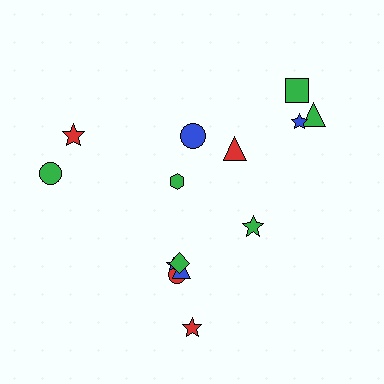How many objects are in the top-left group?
There are 3 objects.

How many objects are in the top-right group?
There are 6 objects.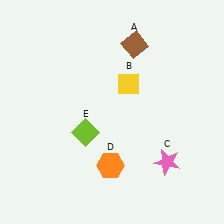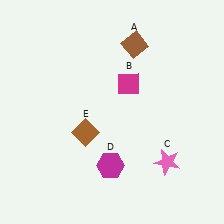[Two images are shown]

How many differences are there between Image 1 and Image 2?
There are 3 differences between the two images.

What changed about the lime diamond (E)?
In Image 1, E is lime. In Image 2, it changed to brown.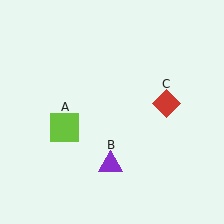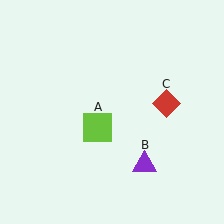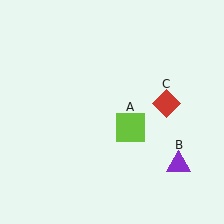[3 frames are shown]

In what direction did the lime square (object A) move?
The lime square (object A) moved right.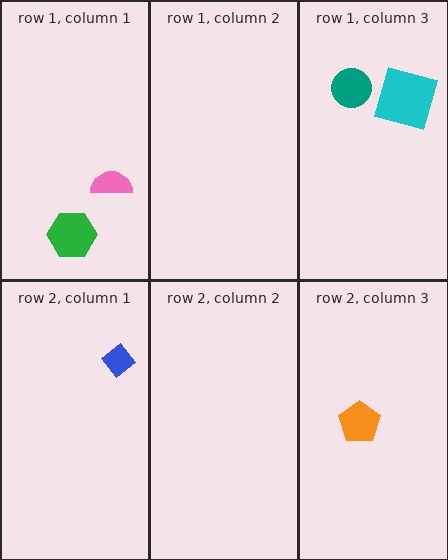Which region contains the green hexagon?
The row 1, column 1 region.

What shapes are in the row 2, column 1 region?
The blue diamond.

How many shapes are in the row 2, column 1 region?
1.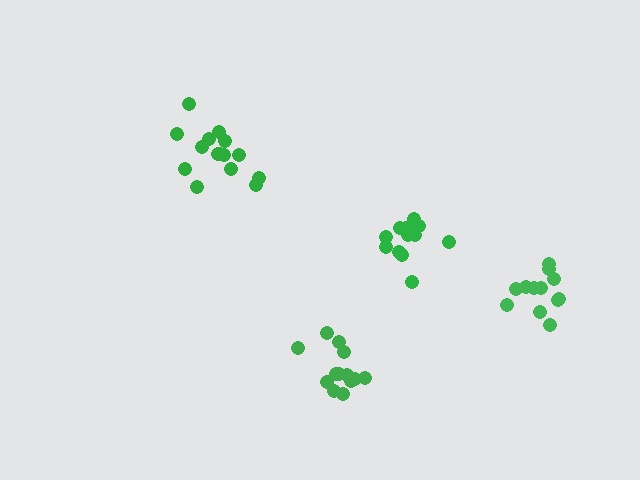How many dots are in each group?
Group 1: 12 dots, Group 2: 13 dots, Group 3: 15 dots, Group 4: 12 dots (52 total).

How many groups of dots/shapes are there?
There are 4 groups.